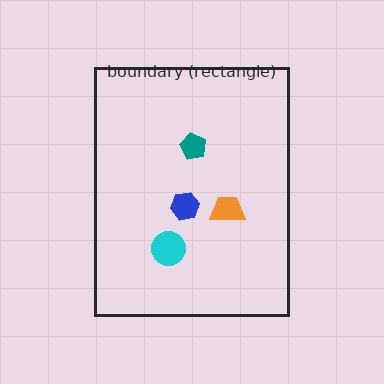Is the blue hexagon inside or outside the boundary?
Inside.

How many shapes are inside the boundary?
4 inside, 0 outside.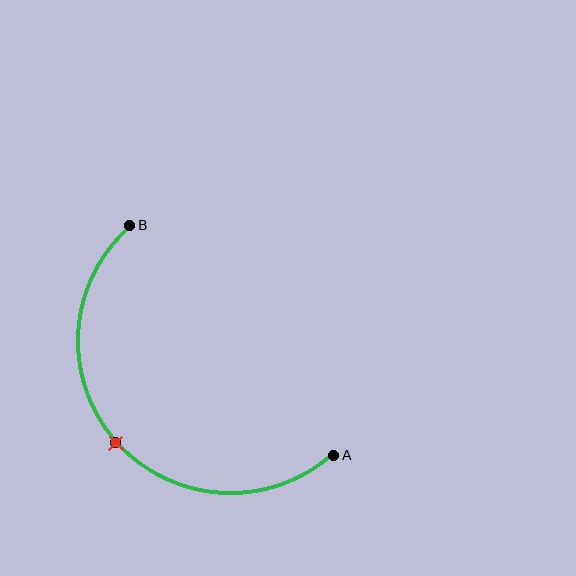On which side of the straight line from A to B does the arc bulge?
The arc bulges below and to the left of the straight line connecting A and B.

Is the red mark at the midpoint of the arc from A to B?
Yes. The red mark lies on the arc at equal arc-length from both A and B — it is the arc midpoint.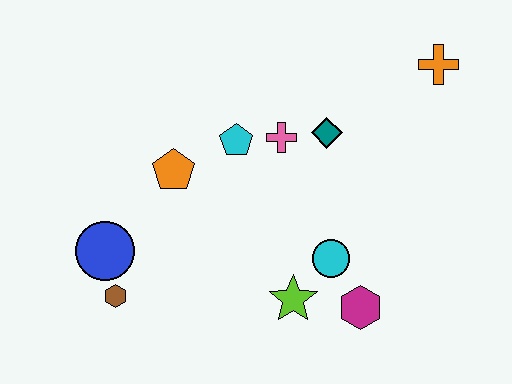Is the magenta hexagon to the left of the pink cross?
No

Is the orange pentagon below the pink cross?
Yes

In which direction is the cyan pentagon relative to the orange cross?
The cyan pentagon is to the left of the orange cross.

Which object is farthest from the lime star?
The orange cross is farthest from the lime star.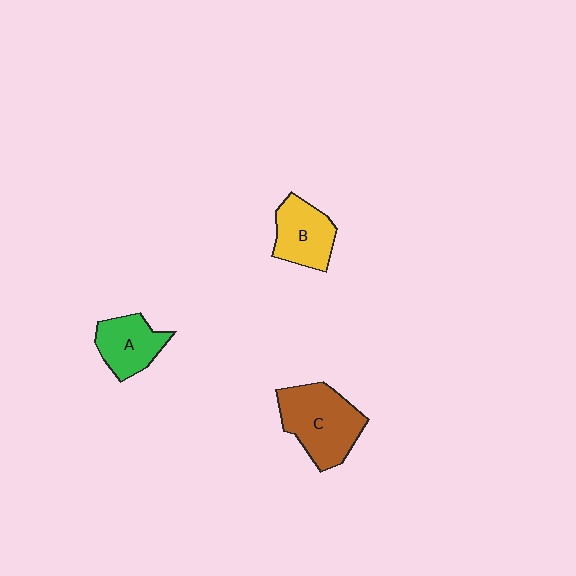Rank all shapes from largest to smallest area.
From largest to smallest: C (brown), B (yellow), A (green).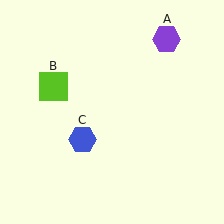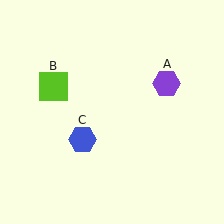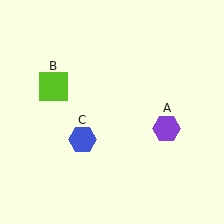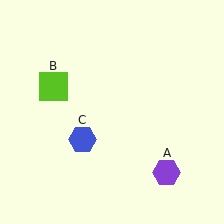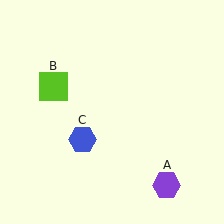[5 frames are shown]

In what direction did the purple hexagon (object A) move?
The purple hexagon (object A) moved down.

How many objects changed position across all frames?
1 object changed position: purple hexagon (object A).